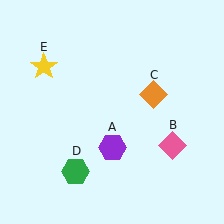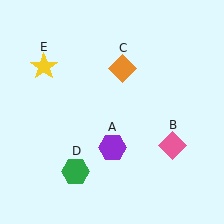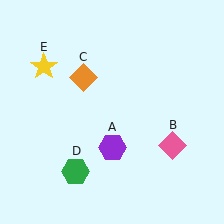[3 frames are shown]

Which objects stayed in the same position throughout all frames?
Purple hexagon (object A) and pink diamond (object B) and green hexagon (object D) and yellow star (object E) remained stationary.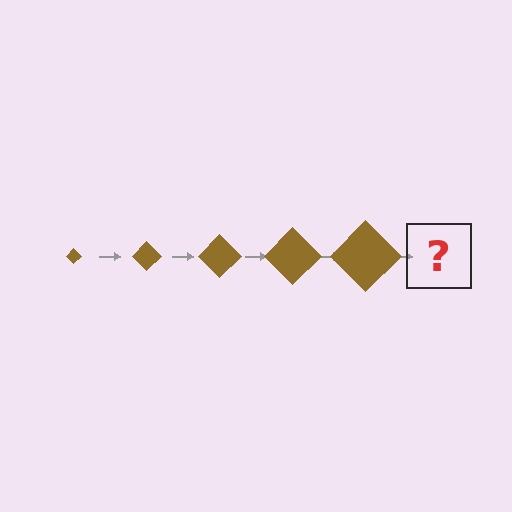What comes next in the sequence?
The next element should be a brown diamond, larger than the previous one.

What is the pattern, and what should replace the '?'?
The pattern is that the diamond gets progressively larger each step. The '?' should be a brown diamond, larger than the previous one.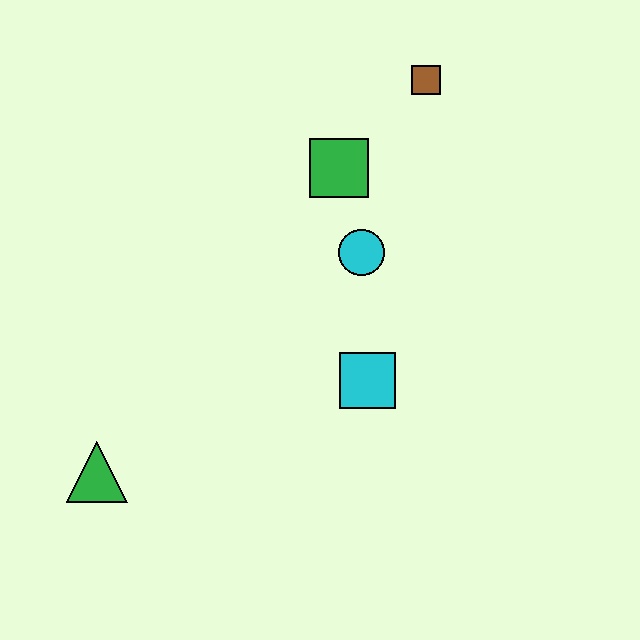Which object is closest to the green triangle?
The cyan square is closest to the green triangle.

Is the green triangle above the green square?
No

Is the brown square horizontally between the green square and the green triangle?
No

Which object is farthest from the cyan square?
The brown square is farthest from the cyan square.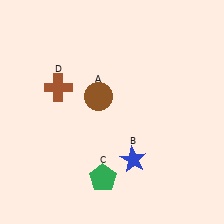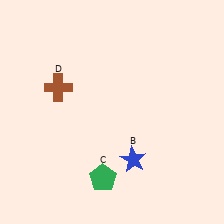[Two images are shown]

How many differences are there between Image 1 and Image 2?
There is 1 difference between the two images.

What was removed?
The brown circle (A) was removed in Image 2.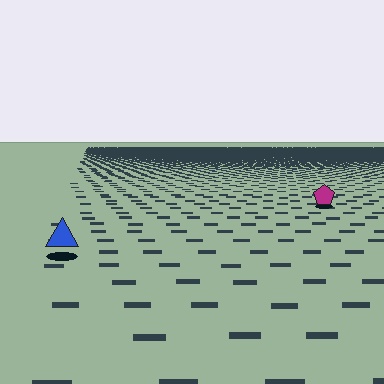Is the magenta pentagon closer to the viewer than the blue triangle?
No. The blue triangle is closer — you can tell from the texture gradient: the ground texture is coarser near it.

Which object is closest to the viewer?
The blue triangle is closest. The texture marks near it are larger and more spread out.